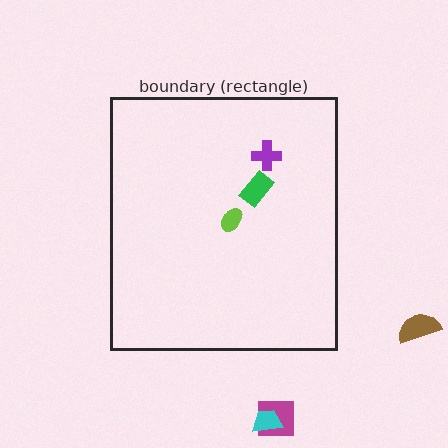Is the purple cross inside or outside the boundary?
Inside.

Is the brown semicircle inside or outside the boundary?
Outside.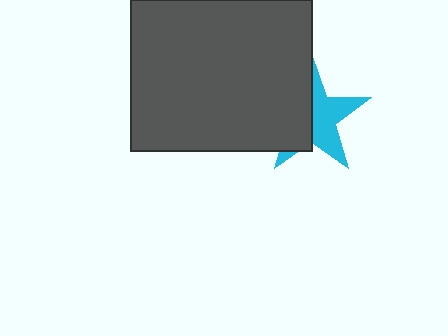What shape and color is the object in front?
The object in front is a dark gray rectangle.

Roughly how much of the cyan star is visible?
About half of it is visible (roughly 50%).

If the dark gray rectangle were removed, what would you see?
You would see the complete cyan star.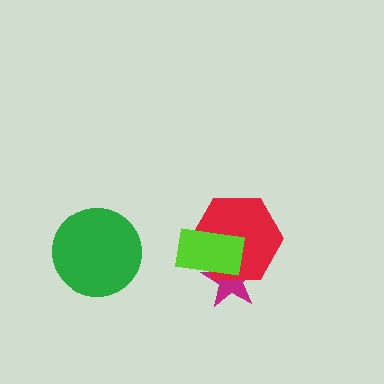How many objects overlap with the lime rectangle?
2 objects overlap with the lime rectangle.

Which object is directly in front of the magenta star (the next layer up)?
The red hexagon is directly in front of the magenta star.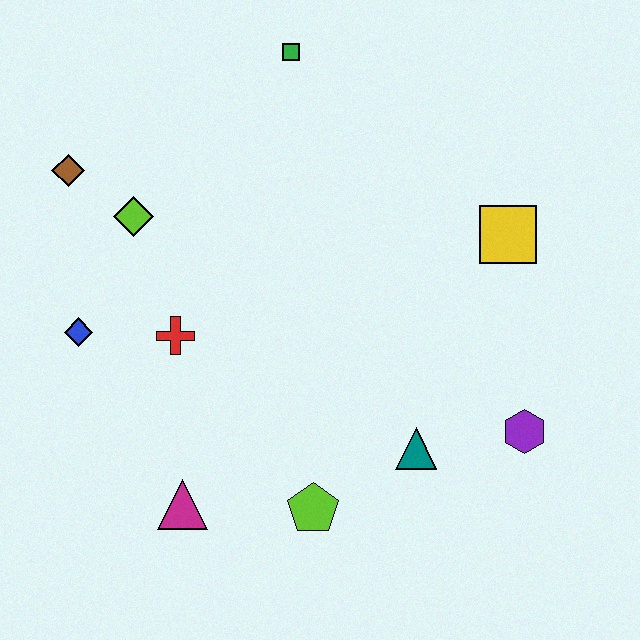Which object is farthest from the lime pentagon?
The green square is farthest from the lime pentagon.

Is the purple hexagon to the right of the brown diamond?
Yes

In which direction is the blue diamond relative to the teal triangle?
The blue diamond is to the left of the teal triangle.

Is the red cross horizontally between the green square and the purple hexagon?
No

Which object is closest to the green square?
The lime diamond is closest to the green square.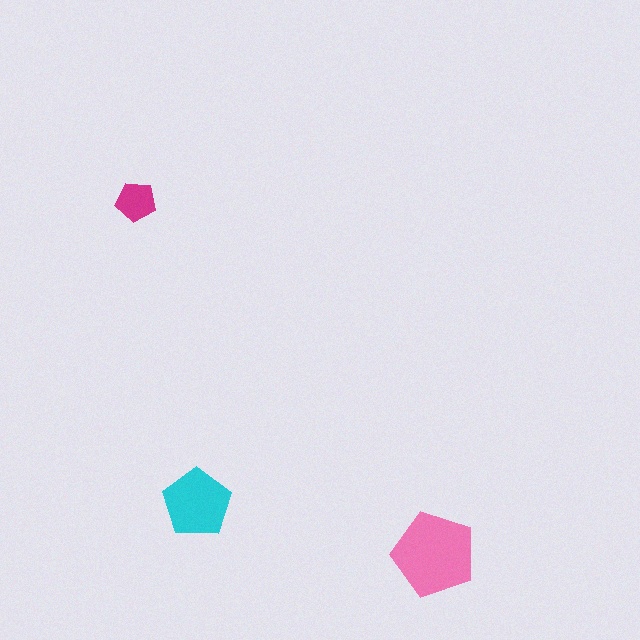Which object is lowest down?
The pink pentagon is bottommost.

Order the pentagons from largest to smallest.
the pink one, the cyan one, the magenta one.